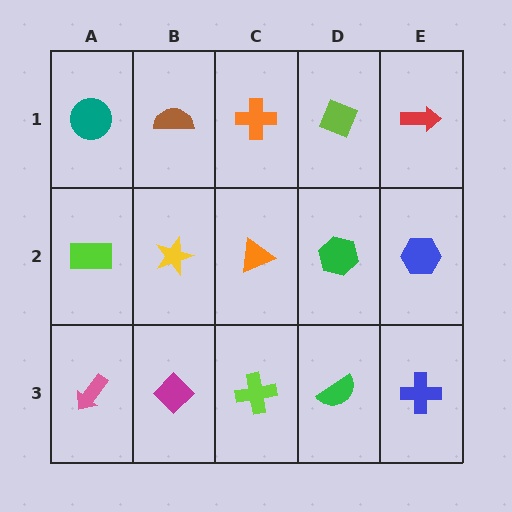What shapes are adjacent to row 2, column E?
A red arrow (row 1, column E), a blue cross (row 3, column E), a green hexagon (row 2, column D).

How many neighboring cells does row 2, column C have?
4.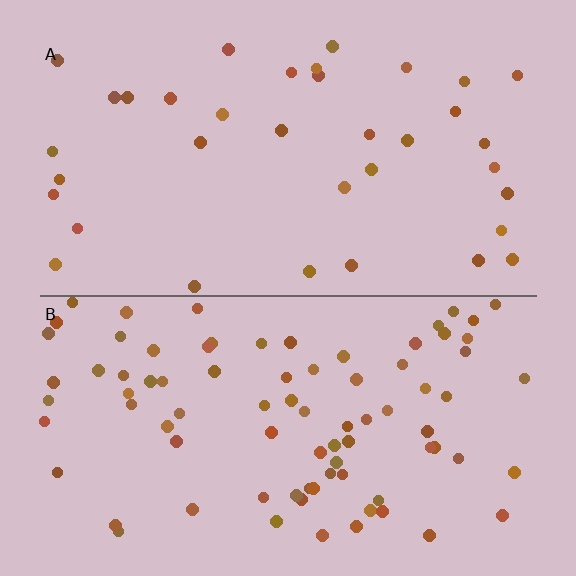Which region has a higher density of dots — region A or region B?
B (the bottom).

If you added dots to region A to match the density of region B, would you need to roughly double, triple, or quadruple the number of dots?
Approximately double.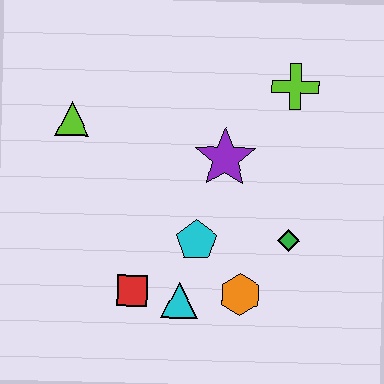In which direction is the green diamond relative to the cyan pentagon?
The green diamond is to the right of the cyan pentagon.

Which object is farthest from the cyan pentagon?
The lime cross is farthest from the cyan pentagon.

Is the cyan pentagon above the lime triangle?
No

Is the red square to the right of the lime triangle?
Yes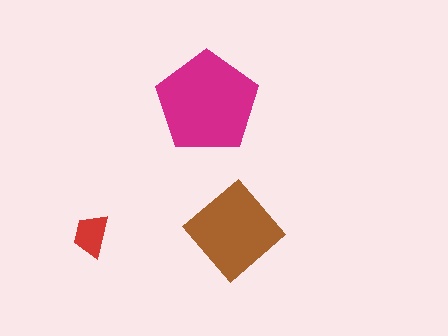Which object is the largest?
The magenta pentagon.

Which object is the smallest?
The red trapezoid.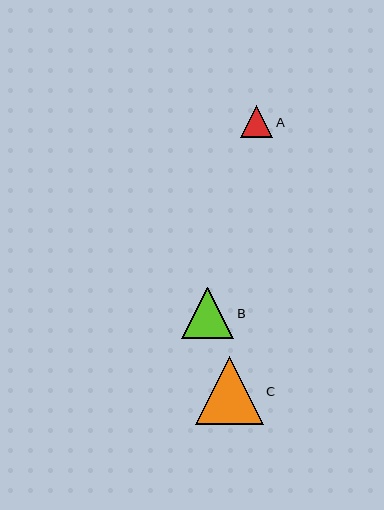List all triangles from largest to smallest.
From largest to smallest: C, B, A.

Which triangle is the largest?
Triangle C is the largest with a size of approximately 68 pixels.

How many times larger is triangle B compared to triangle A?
Triangle B is approximately 1.6 times the size of triangle A.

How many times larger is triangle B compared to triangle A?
Triangle B is approximately 1.6 times the size of triangle A.